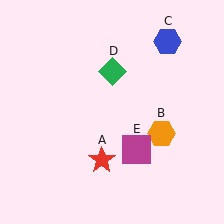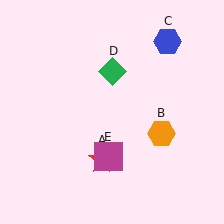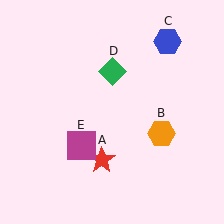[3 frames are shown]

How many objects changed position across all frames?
1 object changed position: magenta square (object E).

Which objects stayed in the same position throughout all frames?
Red star (object A) and orange hexagon (object B) and blue hexagon (object C) and green diamond (object D) remained stationary.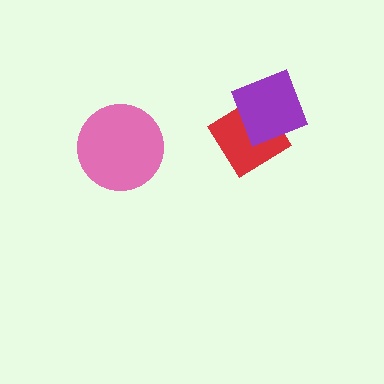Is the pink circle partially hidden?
No, no other shape covers it.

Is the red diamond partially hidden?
Yes, it is partially covered by another shape.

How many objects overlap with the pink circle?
0 objects overlap with the pink circle.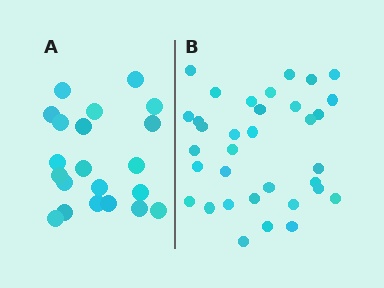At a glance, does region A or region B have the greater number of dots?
Region B (the right region) has more dots.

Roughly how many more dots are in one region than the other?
Region B has approximately 15 more dots than region A.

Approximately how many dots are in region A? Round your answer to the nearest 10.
About 20 dots. (The exact count is 21, which rounds to 20.)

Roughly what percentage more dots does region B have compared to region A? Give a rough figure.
About 60% more.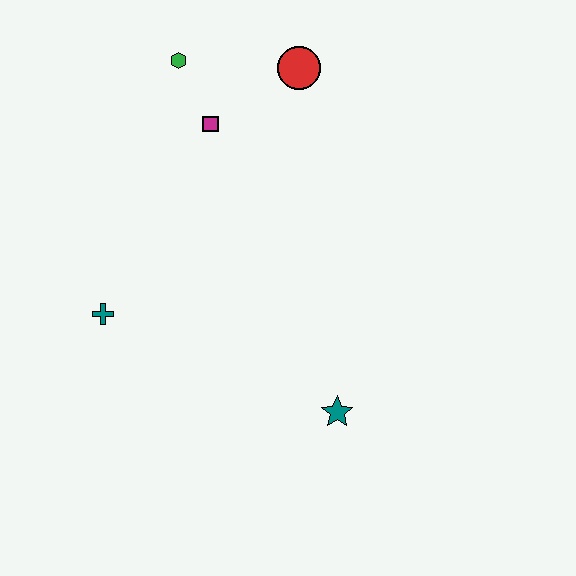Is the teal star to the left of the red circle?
No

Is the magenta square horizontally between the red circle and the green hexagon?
Yes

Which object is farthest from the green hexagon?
The teal star is farthest from the green hexagon.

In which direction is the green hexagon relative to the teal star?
The green hexagon is above the teal star.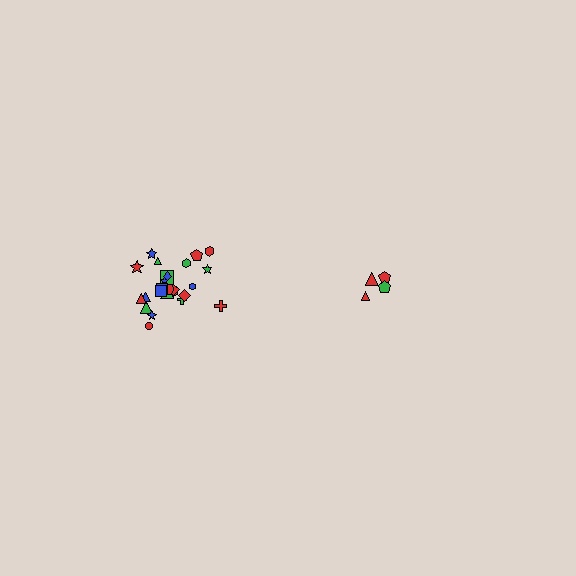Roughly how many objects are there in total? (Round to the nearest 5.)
Roughly 30 objects in total.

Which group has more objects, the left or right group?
The left group.